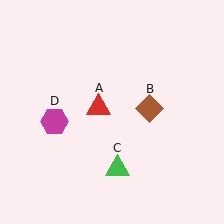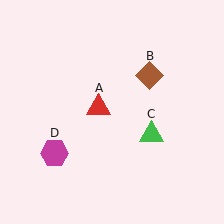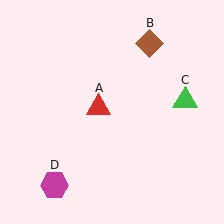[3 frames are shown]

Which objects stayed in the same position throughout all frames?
Red triangle (object A) remained stationary.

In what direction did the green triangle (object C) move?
The green triangle (object C) moved up and to the right.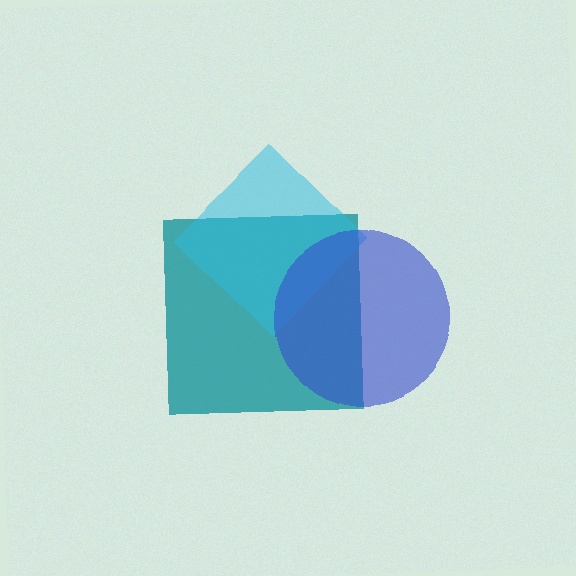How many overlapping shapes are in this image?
There are 3 overlapping shapes in the image.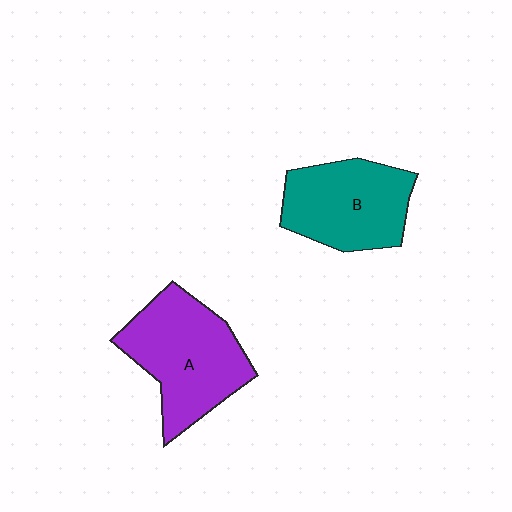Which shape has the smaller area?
Shape B (teal).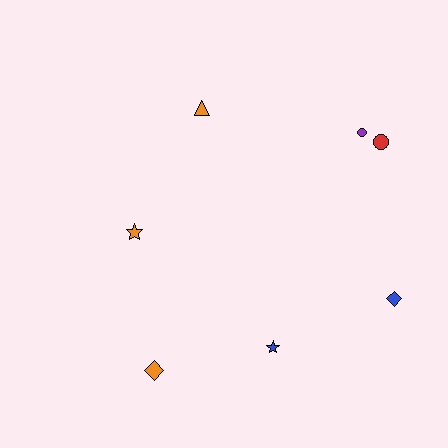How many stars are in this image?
There are 2 stars.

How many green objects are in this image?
There are no green objects.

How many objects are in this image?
There are 7 objects.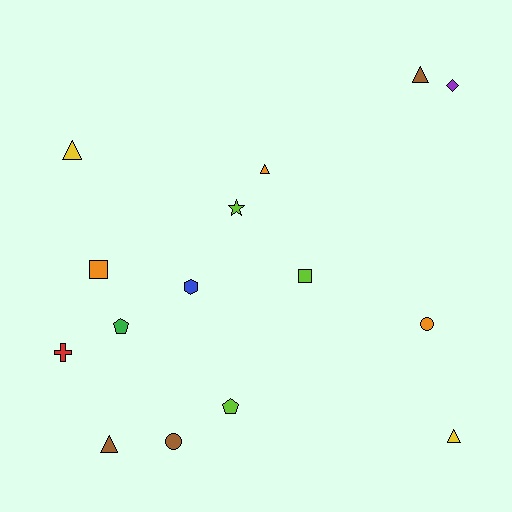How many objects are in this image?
There are 15 objects.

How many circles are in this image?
There are 2 circles.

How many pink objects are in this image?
There are no pink objects.